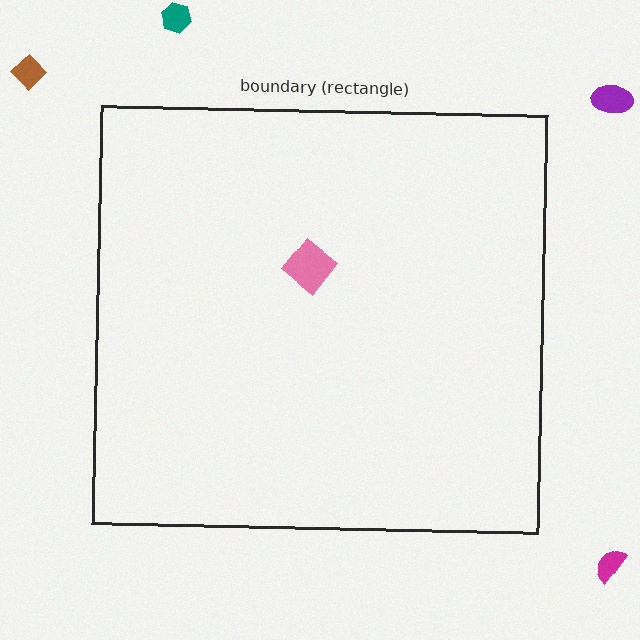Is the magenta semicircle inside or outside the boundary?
Outside.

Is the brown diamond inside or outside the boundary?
Outside.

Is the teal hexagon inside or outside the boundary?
Outside.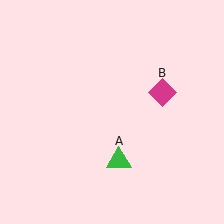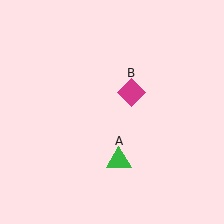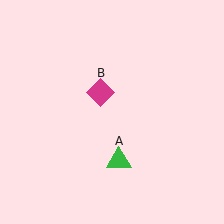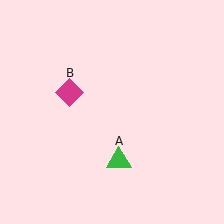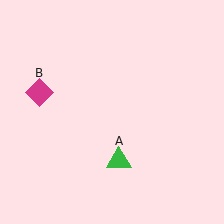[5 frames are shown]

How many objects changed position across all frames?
1 object changed position: magenta diamond (object B).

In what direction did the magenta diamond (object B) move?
The magenta diamond (object B) moved left.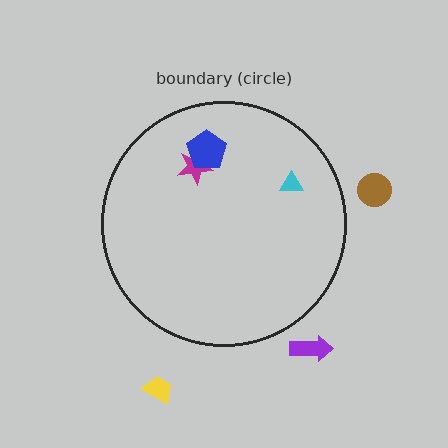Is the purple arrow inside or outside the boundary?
Outside.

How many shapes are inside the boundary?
3 inside, 3 outside.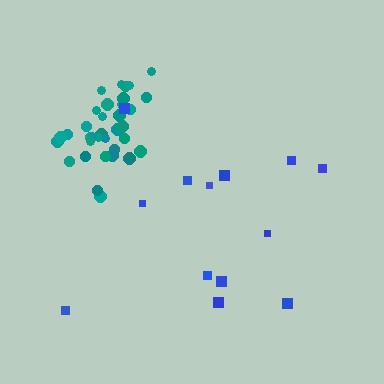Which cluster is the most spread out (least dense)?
Blue.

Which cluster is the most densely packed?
Teal.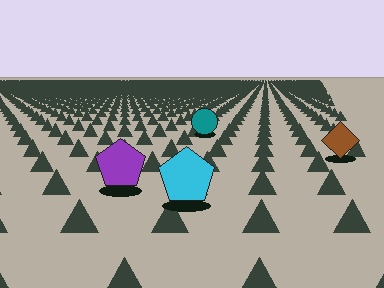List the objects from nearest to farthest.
From nearest to farthest: the cyan pentagon, the purple pentagon, the brown diamond, the teal circle.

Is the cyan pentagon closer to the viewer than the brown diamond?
Yes. The cyan pentagon is closer — you can tell from the texture gradient: the ground texture is coarser near it.